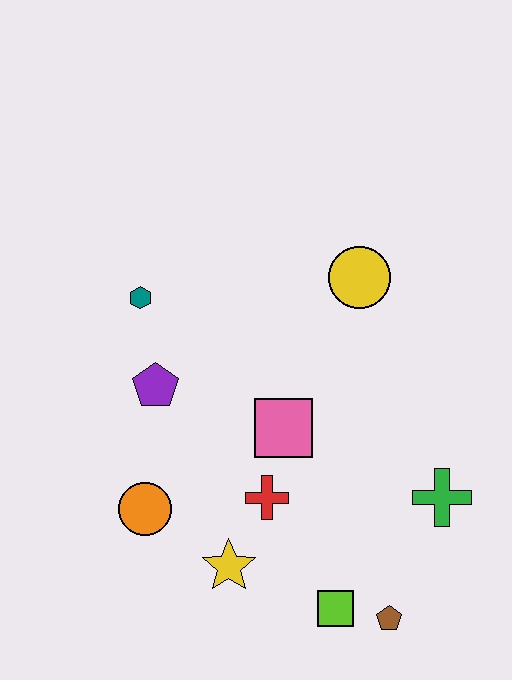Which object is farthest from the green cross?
The teal hexagon is farthest from the green cross.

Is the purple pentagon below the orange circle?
No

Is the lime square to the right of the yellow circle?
No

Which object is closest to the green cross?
The brown pentagon is closest to the green cross.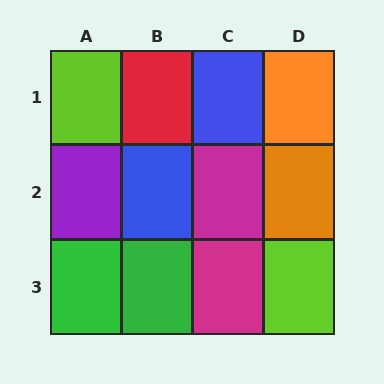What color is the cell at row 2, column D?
Orange.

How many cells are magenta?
2 cells are magenta.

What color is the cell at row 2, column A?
Purple.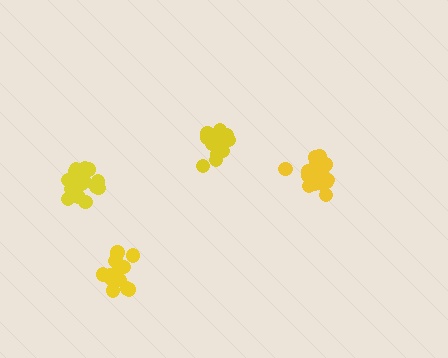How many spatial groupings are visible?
There are 4 spatial groupings.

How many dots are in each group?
Group 1: 20 dots, Group 2: 19 dots, Group 3: 16 dots, Group 4: 16 dots (71 total).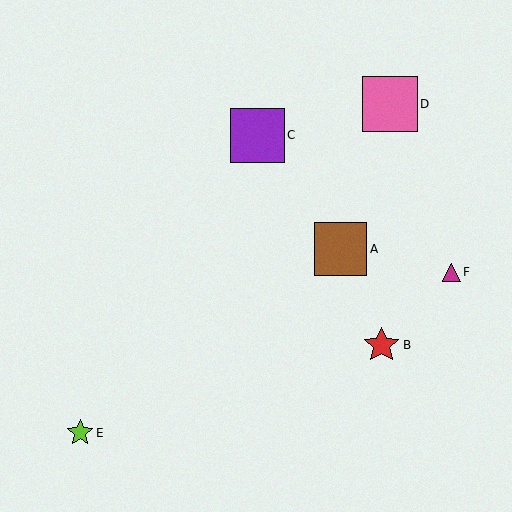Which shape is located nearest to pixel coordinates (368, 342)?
The red star (labeled B) at (381, 345) is nearest to that location.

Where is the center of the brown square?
The center of the brown square is at (341, 249).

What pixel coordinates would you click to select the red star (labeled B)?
Click at (381, 345) to select the red star B.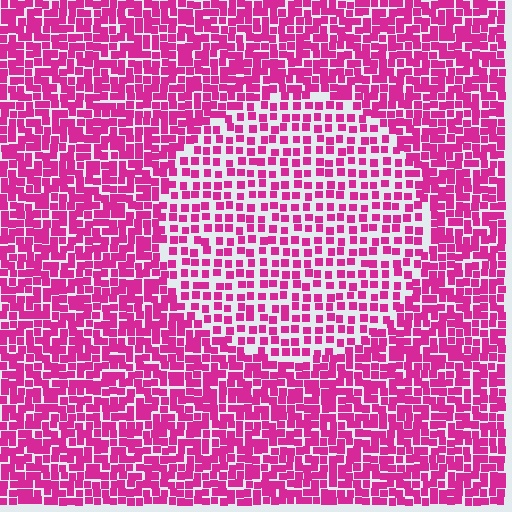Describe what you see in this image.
The image contains small magenta elements arranged at two different densities. A circle-shaped region is visible where the elements are less densely packed than the surrounding area.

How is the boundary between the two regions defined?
The boundary is defined by a change in element density (approximately 1.8x ratio). All elements are the same color, size, and shape.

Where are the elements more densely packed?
The elements are more densely packed outside the circle boundary.